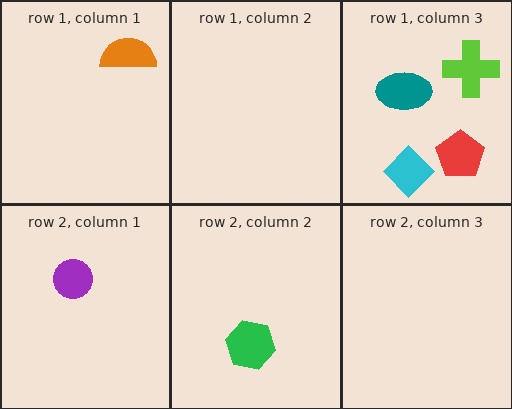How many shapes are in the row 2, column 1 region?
1.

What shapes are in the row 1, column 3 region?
The lime cross, the red pentagon, the teal ellipse, the cyan diamond.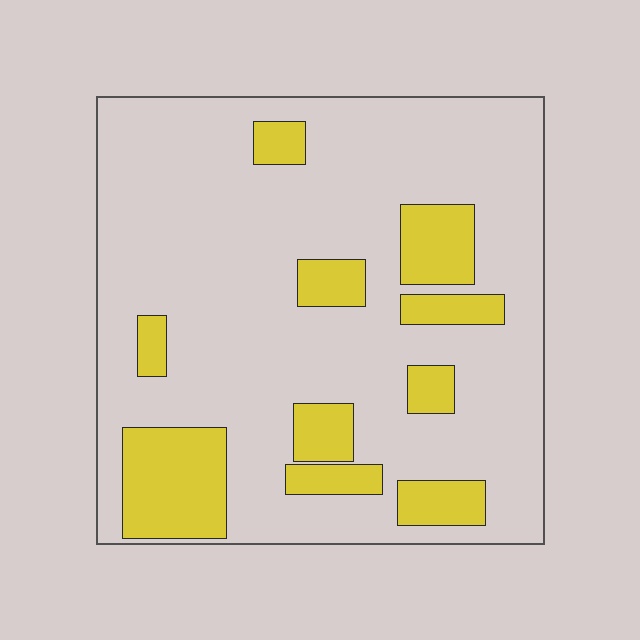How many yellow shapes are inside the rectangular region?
10.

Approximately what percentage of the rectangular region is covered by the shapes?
Approximately 20%.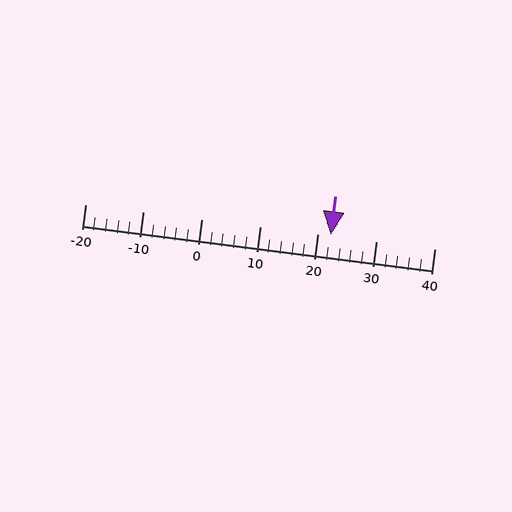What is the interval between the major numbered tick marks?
The major tick marks are spaced 10 units apart.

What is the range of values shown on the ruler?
The ruler shows values from -20 to 40.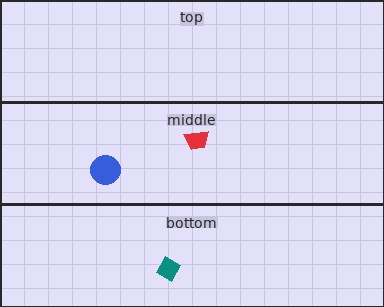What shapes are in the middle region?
The red trapezoid, the blue circle.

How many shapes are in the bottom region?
1.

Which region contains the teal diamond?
The bottom region.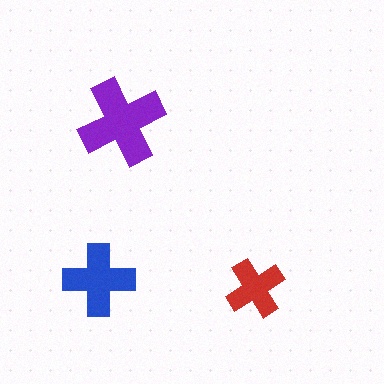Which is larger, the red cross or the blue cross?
The blue one.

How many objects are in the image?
There are 3 objects in the image.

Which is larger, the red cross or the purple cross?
The purple one.